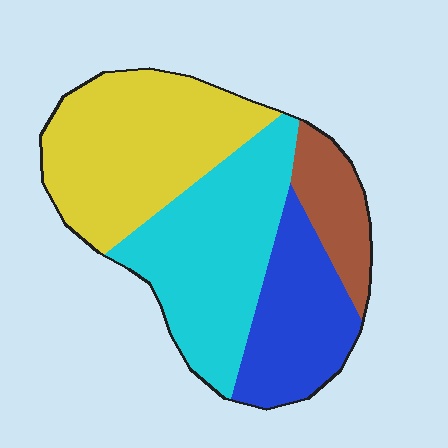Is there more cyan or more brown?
Cyan.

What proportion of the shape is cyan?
Cyan takes up about one third (1/3) of the shape.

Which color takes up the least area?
Brown, at roughly 10%.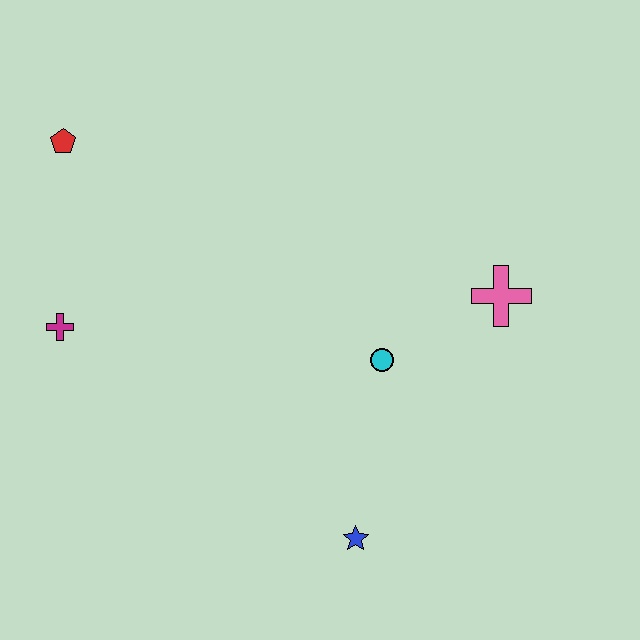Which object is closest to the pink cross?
The cyan circle is closest to the pink cross.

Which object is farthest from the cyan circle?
The red pentagon is farthest from the cyan circle.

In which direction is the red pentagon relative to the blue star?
The red pentagon is above the blue star.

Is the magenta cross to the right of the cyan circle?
No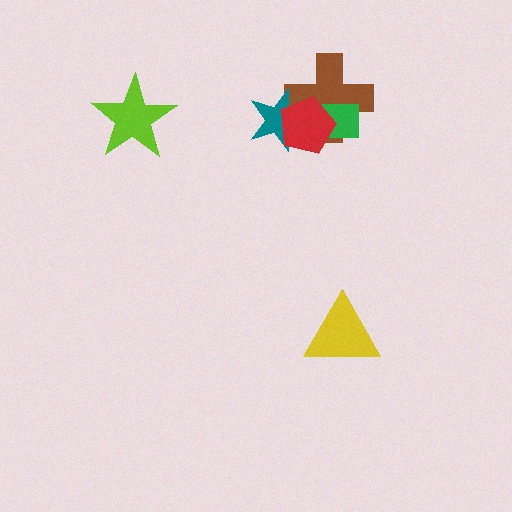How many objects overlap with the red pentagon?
3 objects overlap with the red pentagon.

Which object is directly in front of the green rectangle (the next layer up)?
The teal star is directly in front of the green rectangle.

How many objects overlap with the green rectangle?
3 objects overlap with the green rectangle.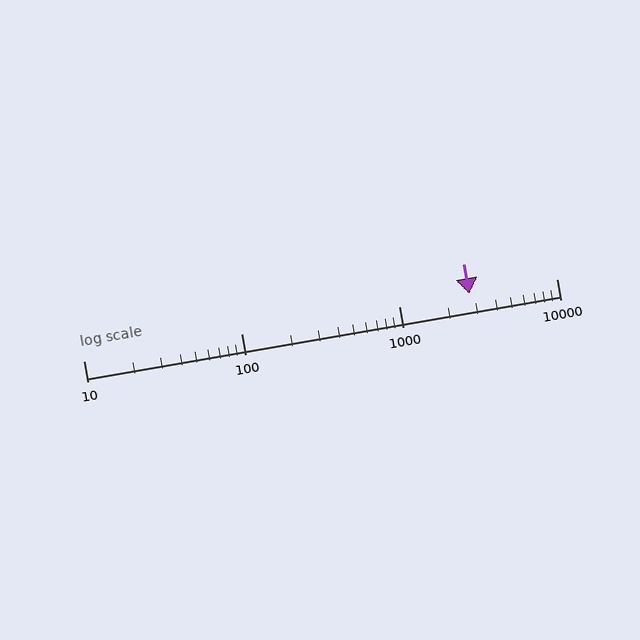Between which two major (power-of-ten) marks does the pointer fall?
The pointer is between 1000 and 10000.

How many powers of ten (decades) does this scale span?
The scale spans 3 decades, from 10 to 10000.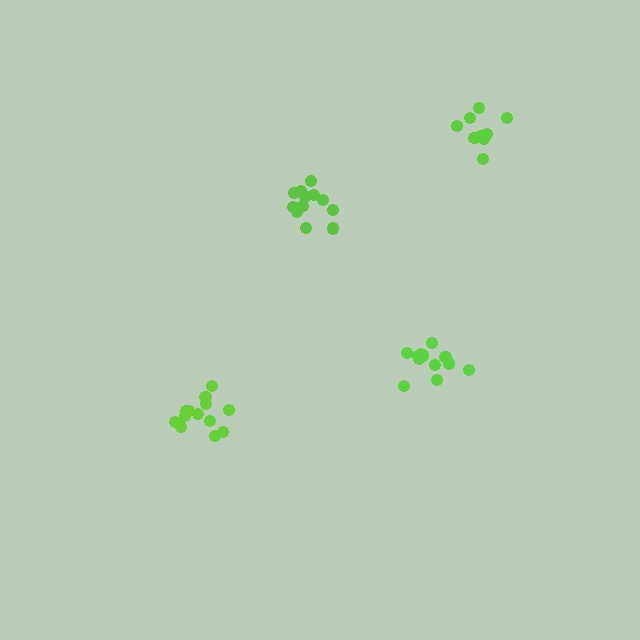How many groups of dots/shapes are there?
There are 4 groups.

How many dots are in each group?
Group 1: 12 dots, Group 2: 13 dots, Group 3: 9 dots, Group 4: 13 dots (47 total).